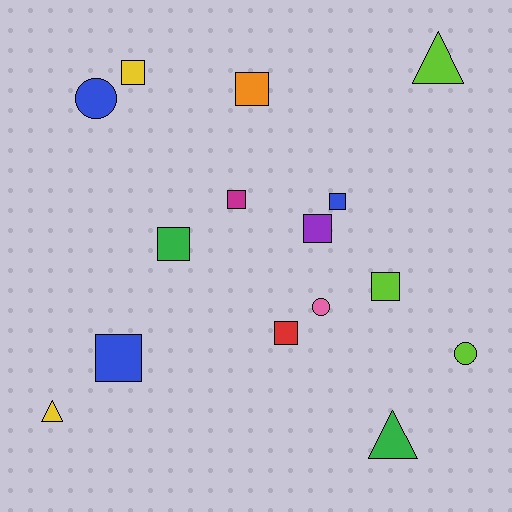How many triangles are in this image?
There are 3 triangles.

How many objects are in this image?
There are 15 objects.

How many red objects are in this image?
There is 1 red object.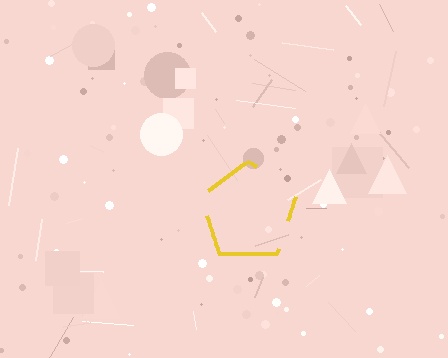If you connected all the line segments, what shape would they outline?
They would outline a pentagon.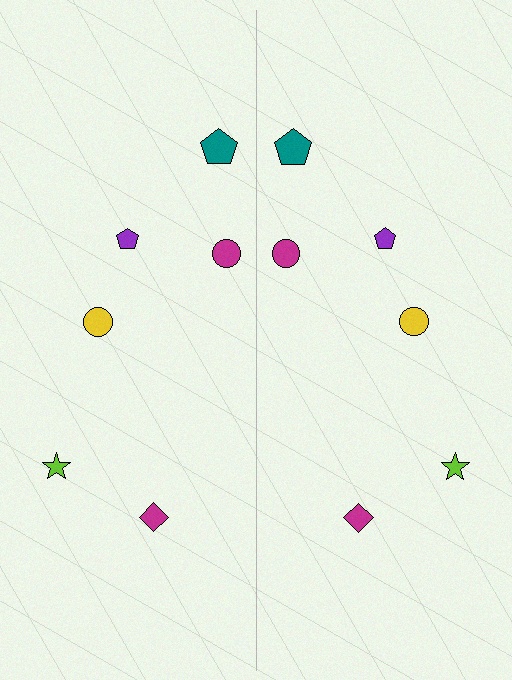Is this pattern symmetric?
Yes, this pattern has bilateral (reflection) symmetry.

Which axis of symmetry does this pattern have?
The pattern has a vertical axis of symmetry running through the center of the image.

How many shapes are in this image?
There are 12 shapes in this image.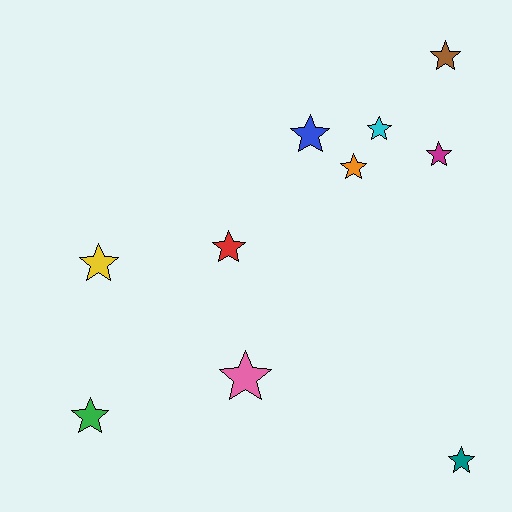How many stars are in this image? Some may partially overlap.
There are 10 stars.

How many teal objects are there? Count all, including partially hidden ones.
There is 1 teal object.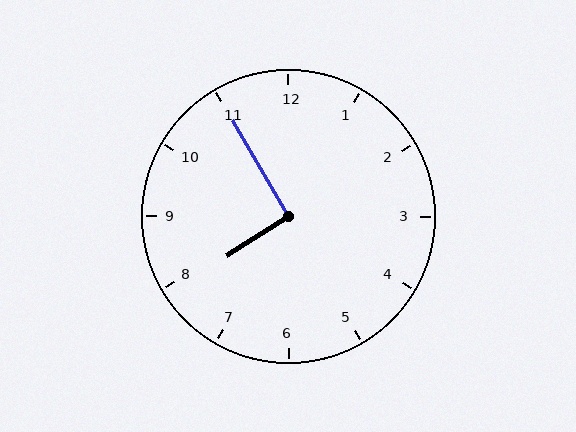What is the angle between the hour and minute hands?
Approximately 92 degrees.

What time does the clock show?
7:55.